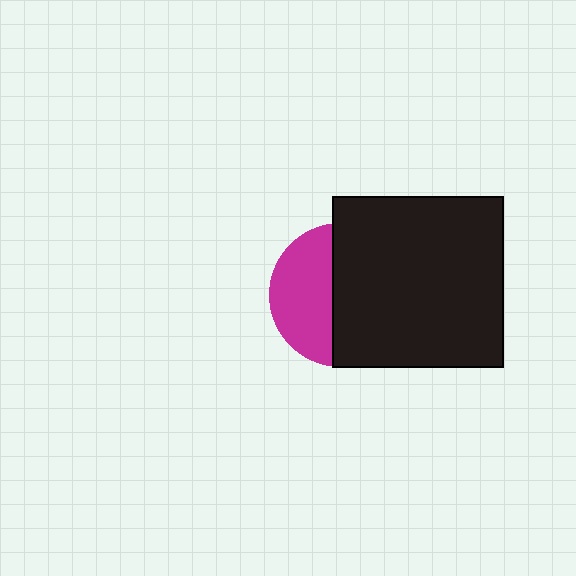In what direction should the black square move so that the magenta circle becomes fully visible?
The black square should move right. That is the shortest direction to clear the overlap and leave the magenta circle fully visible.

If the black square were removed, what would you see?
You would see the complete magenta circle.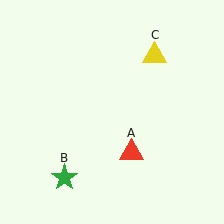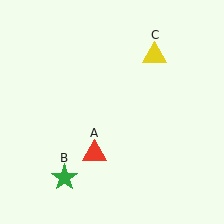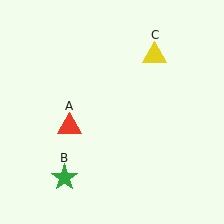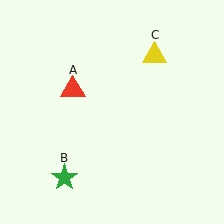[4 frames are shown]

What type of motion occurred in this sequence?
The red triangle (object A) rotated clockwise around the center of the scene.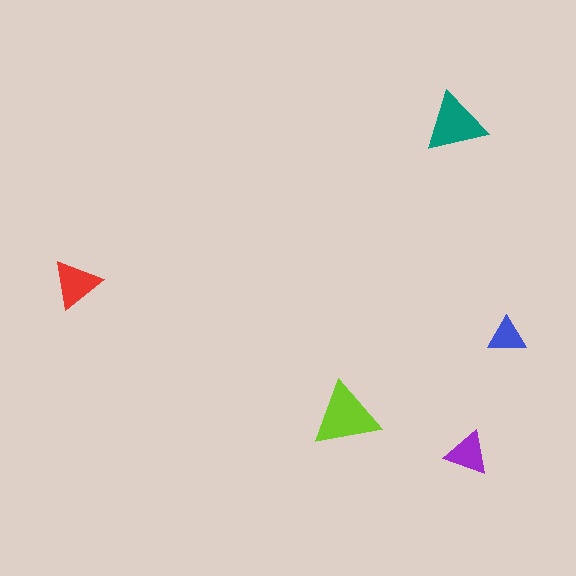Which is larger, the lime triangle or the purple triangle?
The lime one.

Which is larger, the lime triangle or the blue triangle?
The lime one.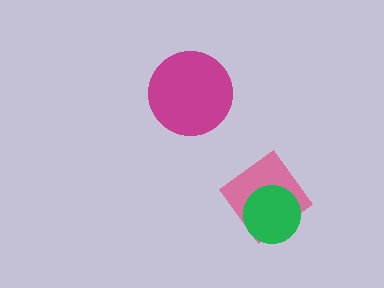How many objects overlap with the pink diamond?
1 object overlaps with the pink diamond.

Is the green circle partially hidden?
No, no other shape covers it.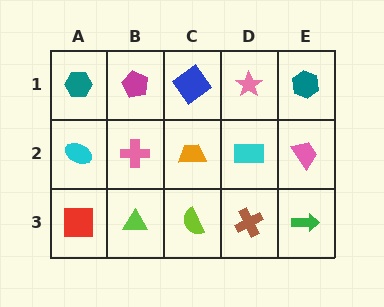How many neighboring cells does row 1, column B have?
3.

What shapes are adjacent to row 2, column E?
A teal hexagon (row 1, column E), a green arrow (row 3, column E), a cyan rectangle (row 2, column D).